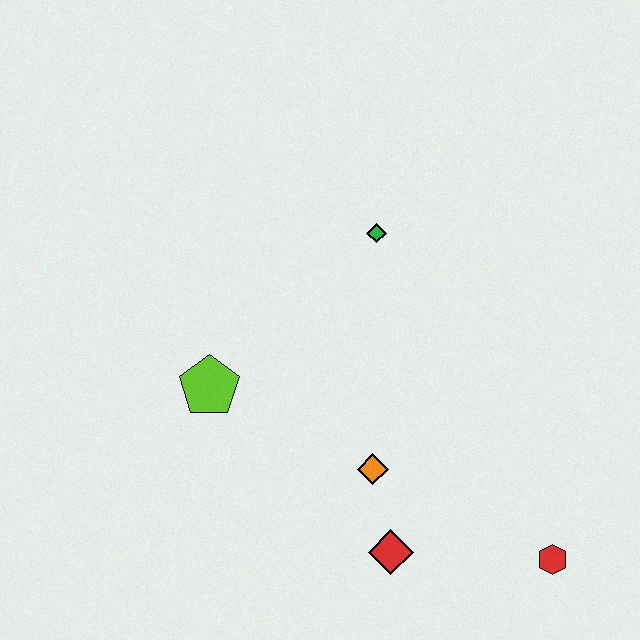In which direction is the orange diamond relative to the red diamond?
The orange diamond is above the red diamond.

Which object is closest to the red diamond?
The orange diamond is closest to the red diamond.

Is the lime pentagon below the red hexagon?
No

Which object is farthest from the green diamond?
The red hexagon is farthest from the green diamond.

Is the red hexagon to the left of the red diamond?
No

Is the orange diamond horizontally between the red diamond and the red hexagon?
No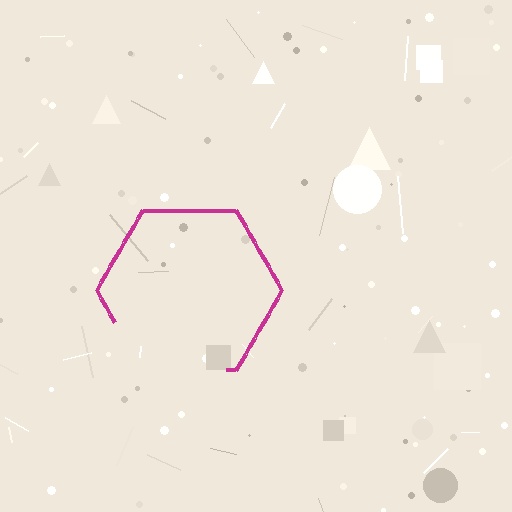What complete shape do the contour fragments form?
The contour fragments form a hexagon.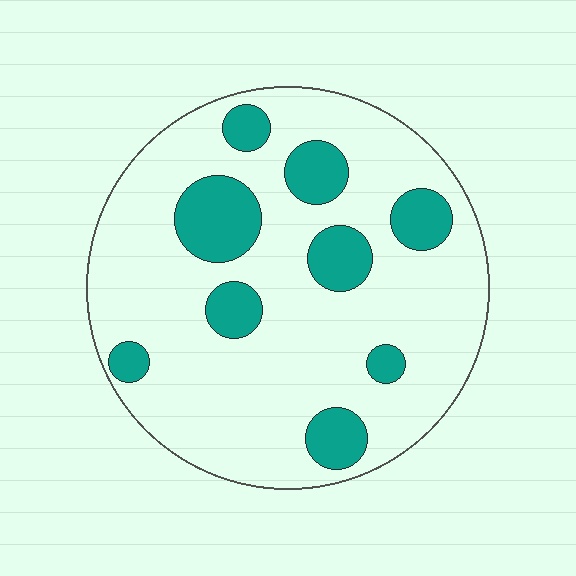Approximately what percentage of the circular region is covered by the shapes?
Approximately 20%.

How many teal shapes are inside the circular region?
9.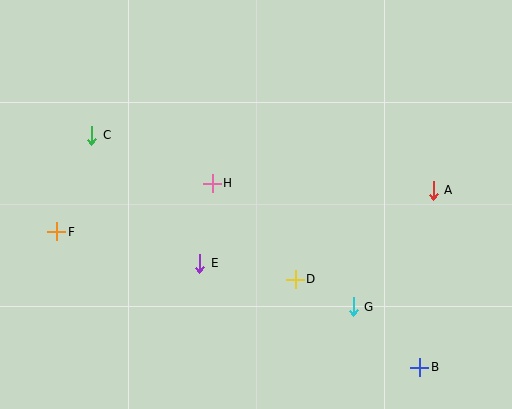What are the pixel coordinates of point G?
Point G is at (353, 307).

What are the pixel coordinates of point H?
Point H is at (212, 183).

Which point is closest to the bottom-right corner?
Point B is closest to the bottom-right corner.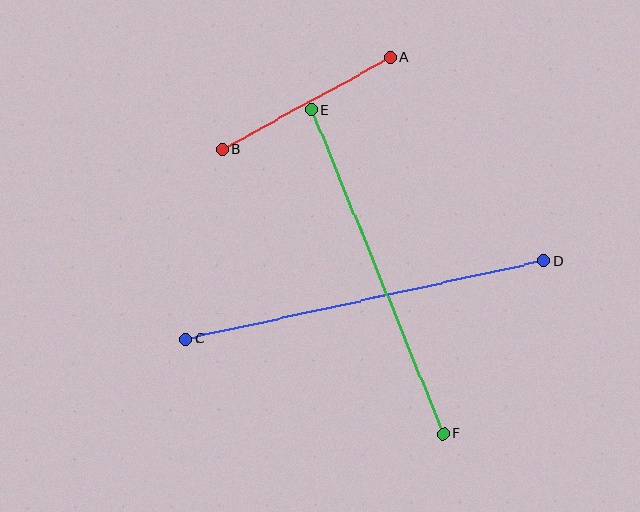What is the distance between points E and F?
The distance is approximately 350 pixels.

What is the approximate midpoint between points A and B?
The midpoint is at approximately (306, 103) pixels.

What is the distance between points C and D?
The distance is approximately 366 pixels.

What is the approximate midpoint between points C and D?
The midpoint is at approximately (365, 300) pixels.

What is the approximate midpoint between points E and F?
The midpoint is at approximately (378, 272) pixels.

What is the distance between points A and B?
The distance is approximately 191 pixels.